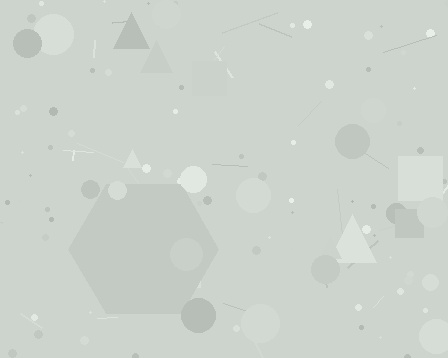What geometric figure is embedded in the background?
A hexagon is embedded in the background.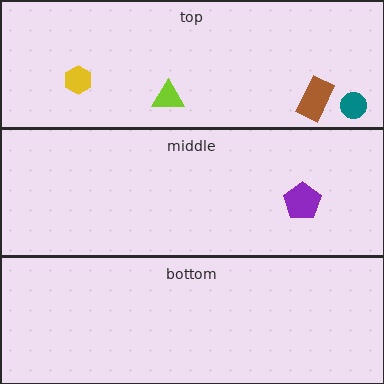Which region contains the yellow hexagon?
The top region.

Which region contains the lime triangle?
The top region.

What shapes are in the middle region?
The purple pentagon.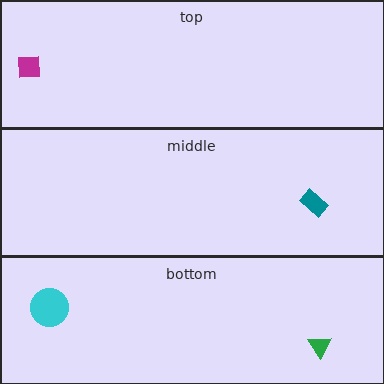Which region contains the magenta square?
The top region.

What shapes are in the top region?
The magenta square.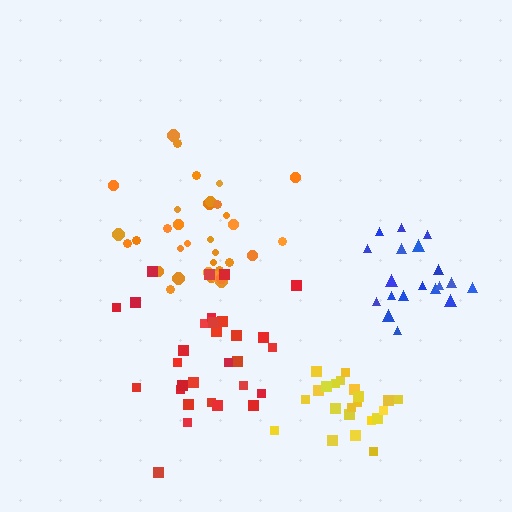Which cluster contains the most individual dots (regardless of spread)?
Orange (34).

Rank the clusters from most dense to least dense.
yellow, orange, blue, red.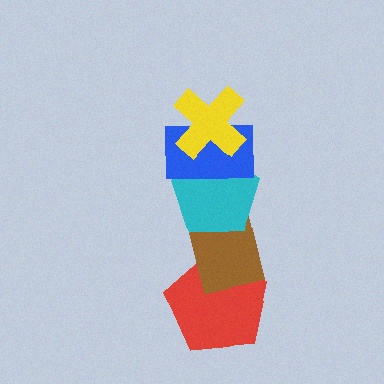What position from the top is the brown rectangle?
The brown rectangle is 4th from the top.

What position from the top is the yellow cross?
The yellow cross is 1st from the top.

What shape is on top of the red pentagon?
The brown rectangle is on top of the red pentagon.